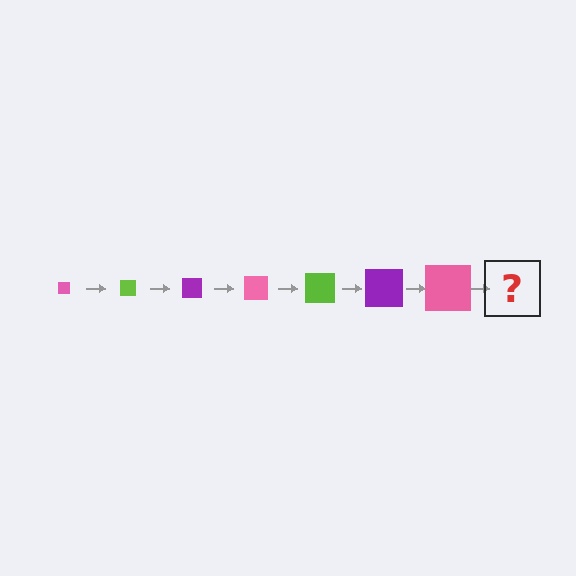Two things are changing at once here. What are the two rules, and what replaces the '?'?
The two rules are that the square grows larger each step and the color cycles through pink, lime, and purple. The '?' should be a lime square, larger than the previous one.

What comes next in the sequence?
The next element should be a lime square, larger than the previous one.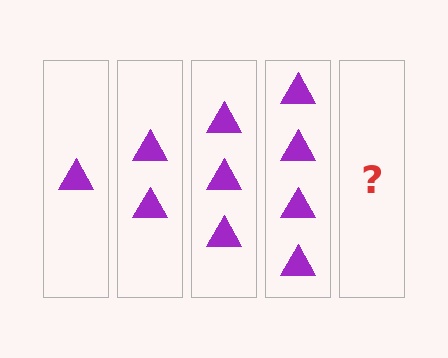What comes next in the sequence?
The next element should be 5 triangles.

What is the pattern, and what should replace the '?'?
The pattern is that each step adds one more triangle. The '?' should be 5 triangles.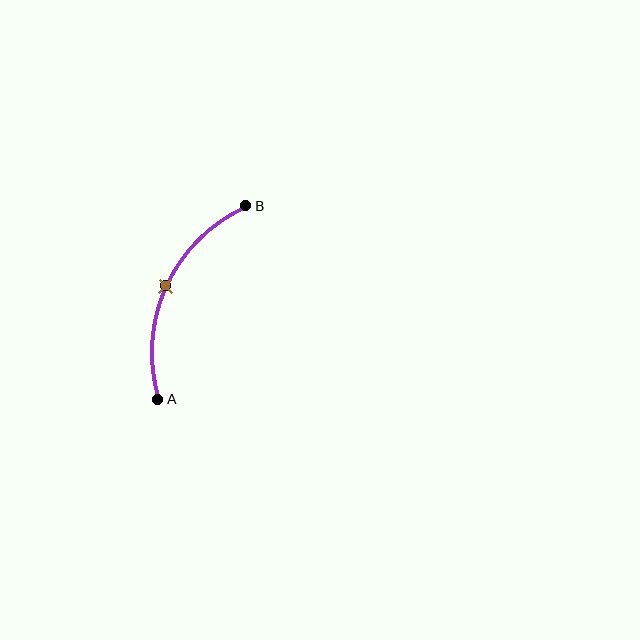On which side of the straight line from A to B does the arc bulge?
The arc bulges to the left of the straight line connecting A and B.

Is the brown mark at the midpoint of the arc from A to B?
Yes. The brown mark lies on the arc at equal arc-length from both A and B — it is the arc midpoint.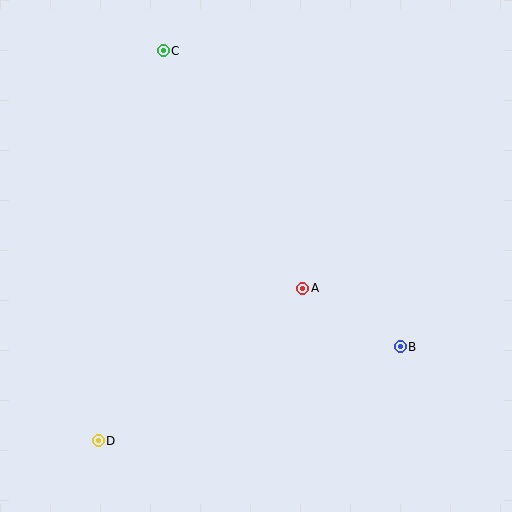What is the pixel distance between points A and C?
The distance between A and C is 276 pixels.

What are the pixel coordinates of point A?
Point A is at (303, 288).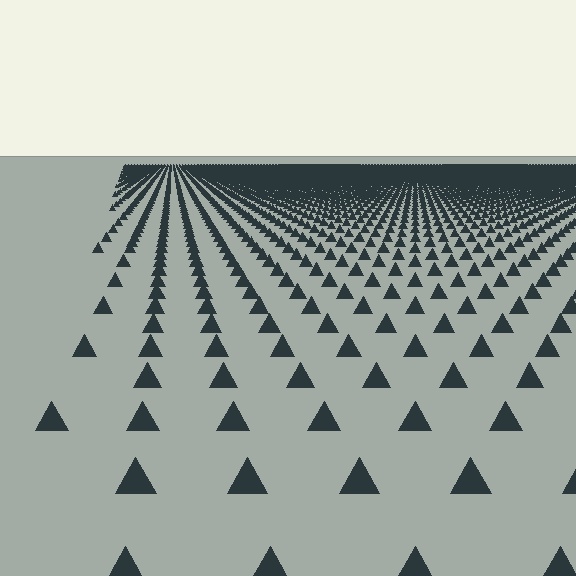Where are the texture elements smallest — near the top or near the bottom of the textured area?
Near the top.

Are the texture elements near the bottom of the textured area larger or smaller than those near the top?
Larger. Near the bottom, elements are closer to the viewer and appear at a bigger on-screen size.